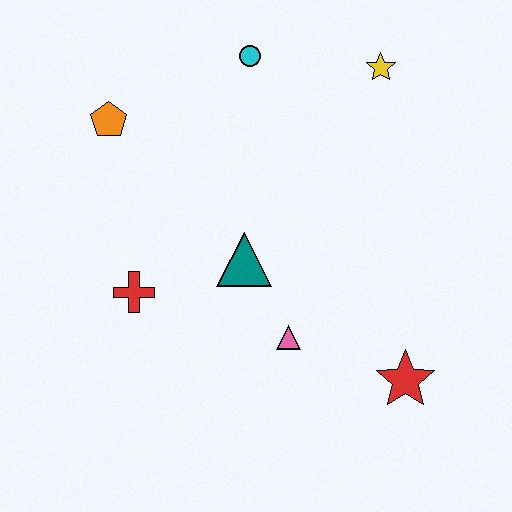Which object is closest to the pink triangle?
The teal triangle is closest to the pink triangle.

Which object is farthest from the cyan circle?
The red star is farthest from the cyan circle.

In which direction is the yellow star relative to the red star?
The yellow star is above the red star.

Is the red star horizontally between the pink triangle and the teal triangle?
No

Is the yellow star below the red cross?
No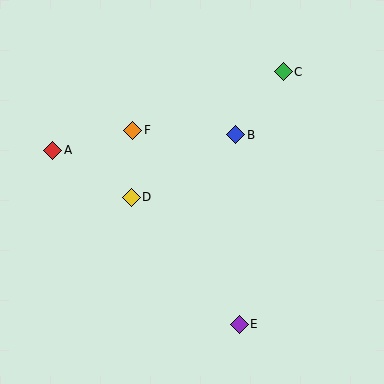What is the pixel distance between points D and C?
The distance between D and C is 197 pixels.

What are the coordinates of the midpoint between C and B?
The midpoint between C and B is at (259, 103).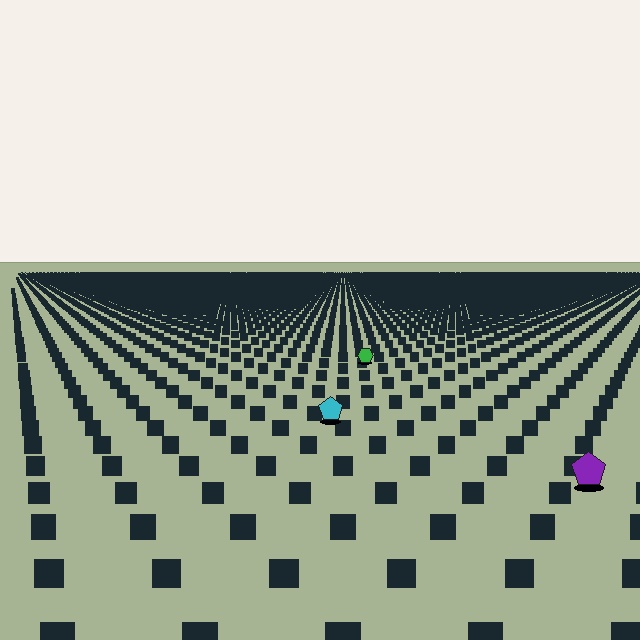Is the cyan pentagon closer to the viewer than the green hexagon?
Yes. The cyan pentagon is closer — you can tell from the texture gradient: the ground texture is coarser near it.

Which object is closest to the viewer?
The purple pentagon is closest. The texture marks near it are larger and more spread out.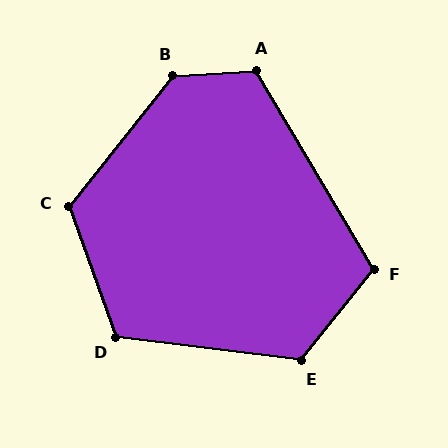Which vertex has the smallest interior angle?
F, at approximately 111 degrees.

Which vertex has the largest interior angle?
B, at approximately 132 degrees.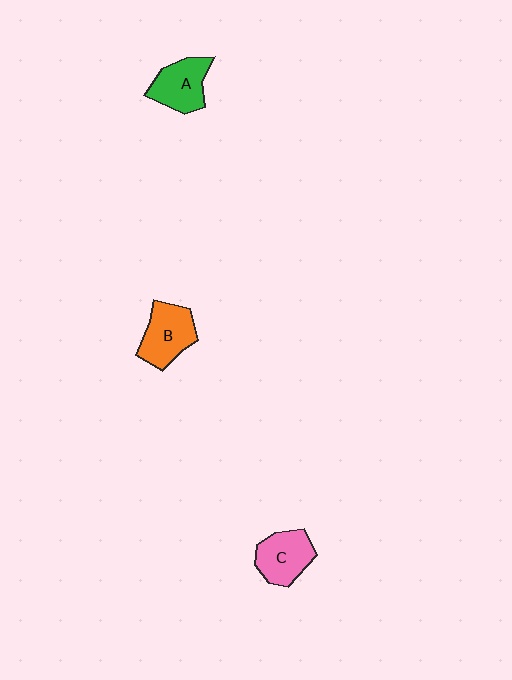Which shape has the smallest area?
Shape C (pink).